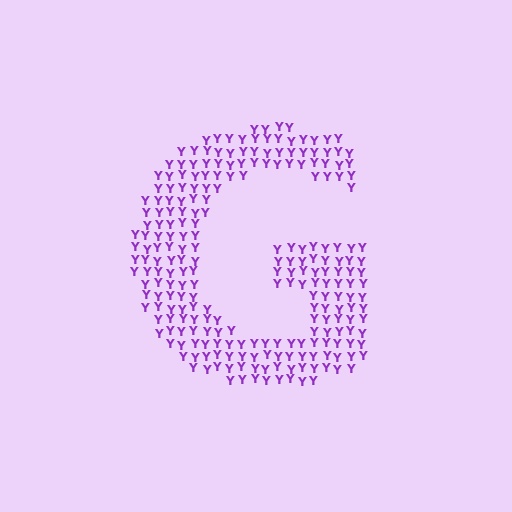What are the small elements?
The small elements are letter Y's.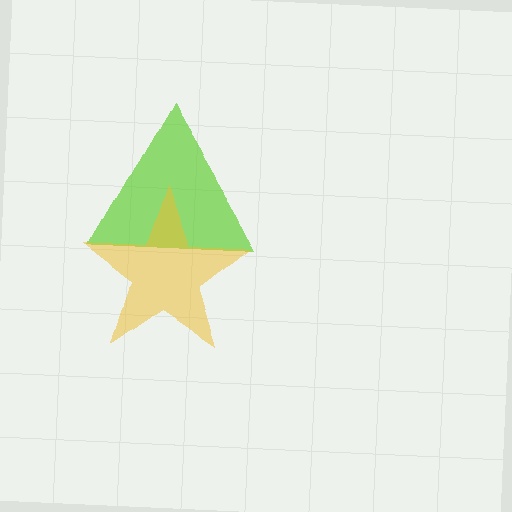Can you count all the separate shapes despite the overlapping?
Yes, there are 2 separate shapes.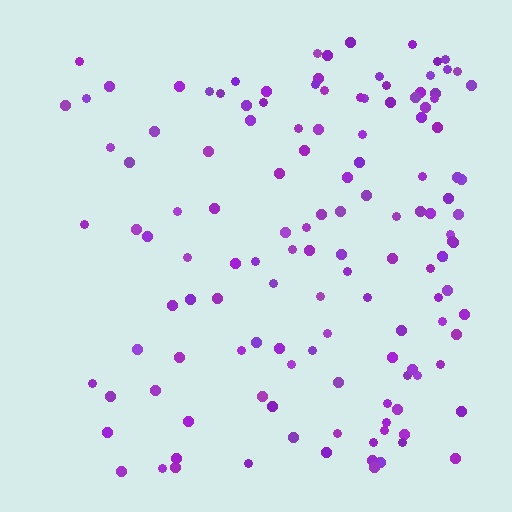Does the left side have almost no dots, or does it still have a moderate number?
Still a moderate number, just noticeably fewer than the right.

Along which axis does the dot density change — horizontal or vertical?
Horizontal.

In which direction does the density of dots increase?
From left to right, with the right side densest.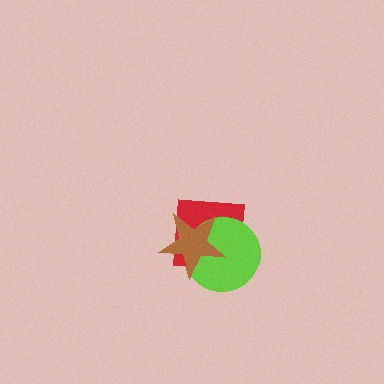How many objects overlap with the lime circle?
2 objects overlap with the lime circle.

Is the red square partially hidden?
Yes, it is partially covered by another shape.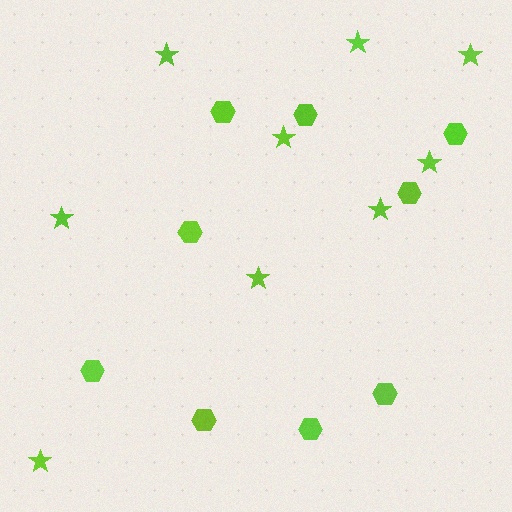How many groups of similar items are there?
There are 2 groups: one group of stars (9) and one group of hexagons (9).